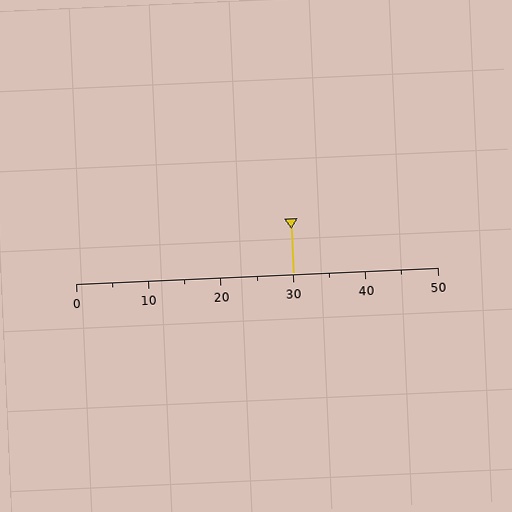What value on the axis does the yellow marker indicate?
The marker indicates approximately 30.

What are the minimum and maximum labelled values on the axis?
The axis runs from 0 to 50.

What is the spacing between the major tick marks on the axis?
The major ticks are spaced 10 apart.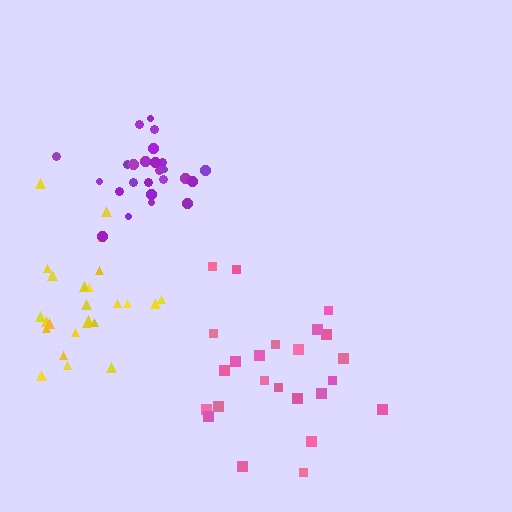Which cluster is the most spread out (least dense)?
Pink.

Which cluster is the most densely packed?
Purple.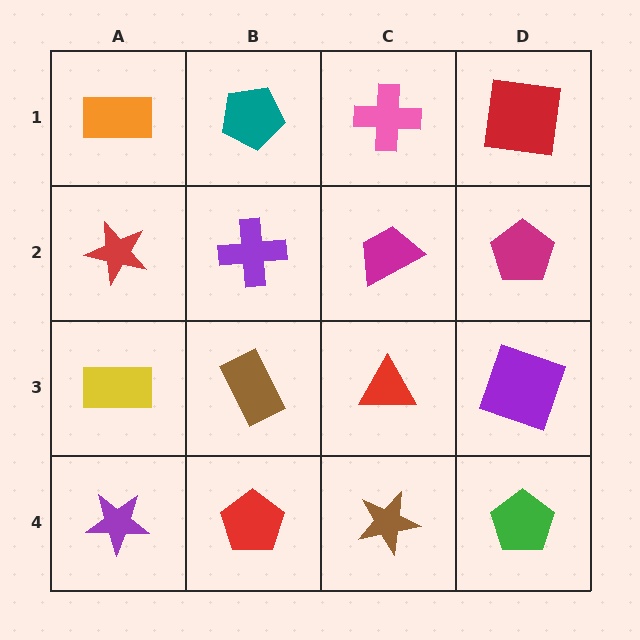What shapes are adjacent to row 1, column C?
A magenta trapezoid (row 2, column C), a teal pentagon (row 1, column B), a red square (row 1, column D).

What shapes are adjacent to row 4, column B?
A brown rectangle (row 3, column B), a purple star (row 4, column A), a brown star (row 4, column C).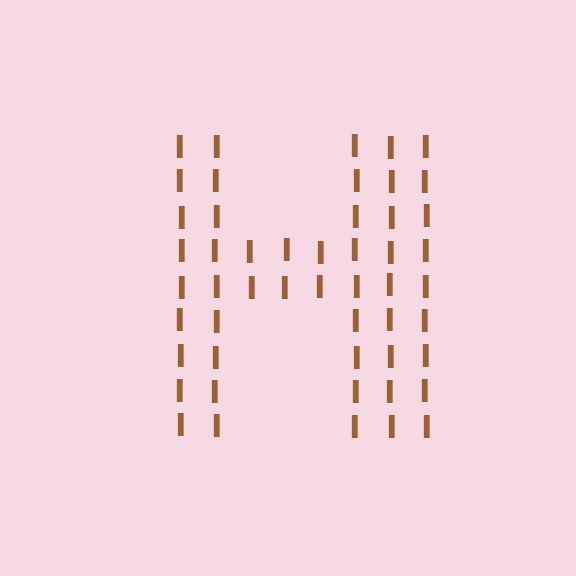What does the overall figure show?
The overall figure shows the letter H.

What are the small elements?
The small elements are letter I's.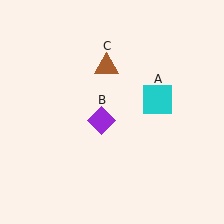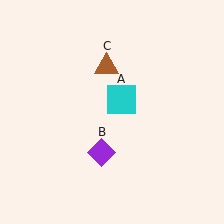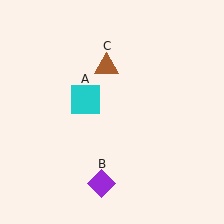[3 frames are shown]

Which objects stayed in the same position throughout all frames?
Brown triangle (object C) remained stationary.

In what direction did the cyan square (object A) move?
The cyan square (object A) moved left.